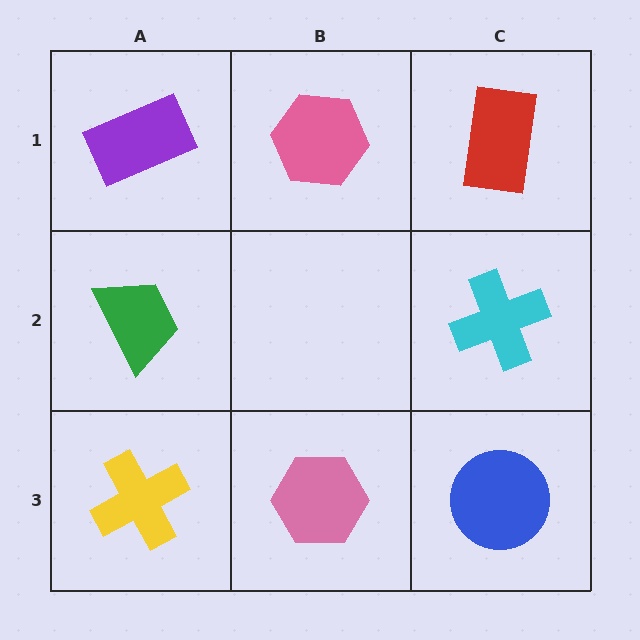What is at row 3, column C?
A blue circle.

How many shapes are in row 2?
2 shapes.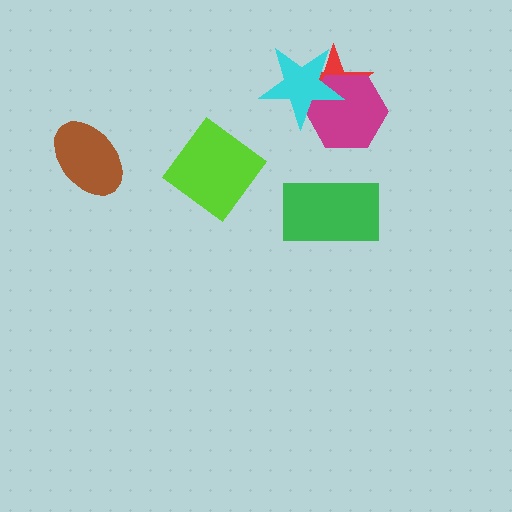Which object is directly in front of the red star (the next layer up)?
The magenta hexagon is directly in front of the red star.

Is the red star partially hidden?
Yes, it is partially covered by another shape.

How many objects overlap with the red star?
2 objects overlap with the red star.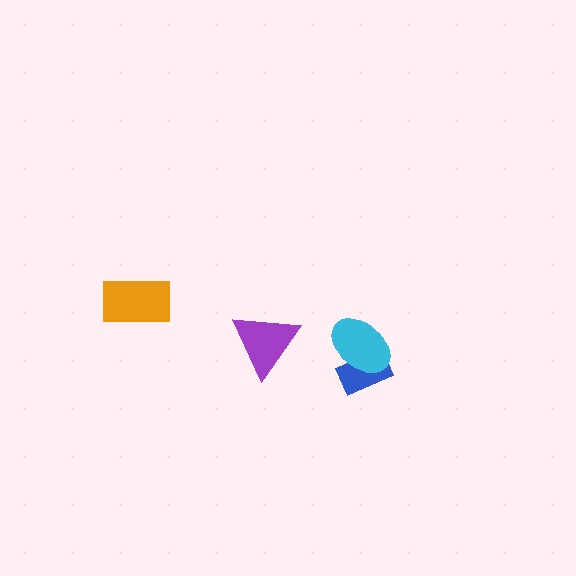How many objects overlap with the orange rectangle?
0 objects overlap with the orange rectangle.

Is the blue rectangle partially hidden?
Yes, it is partially covered by another shape.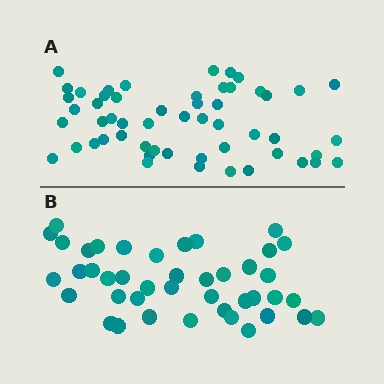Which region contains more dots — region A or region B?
Region A (the top region) has more dots.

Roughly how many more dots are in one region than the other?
Region A has roughly 12 or so more dots than region B.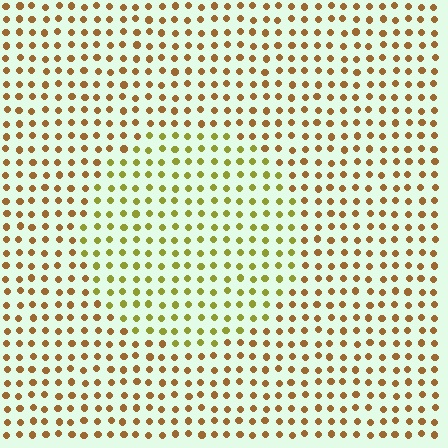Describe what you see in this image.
The image is filled with small brown elements in a uniform arrangement. A circle-shaped region is visible where the elements are tinted to a slightly different hue, forming a subtle color boundary.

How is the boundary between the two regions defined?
The boundary is defined purely by a slight shift in hue (about 37 degrees). Spacing, size, and orientation are identical on both sides.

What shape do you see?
I see a circle.